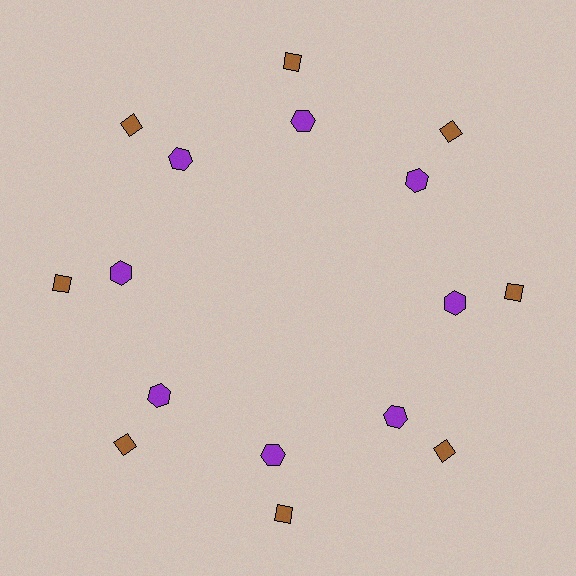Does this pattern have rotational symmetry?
Yes, this pattern has 8-fold rotational symmetry. It looks the same after rotating 45 degrees around the center.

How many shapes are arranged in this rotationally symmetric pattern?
There are 16 shapes, arranged in 8 groups of 2.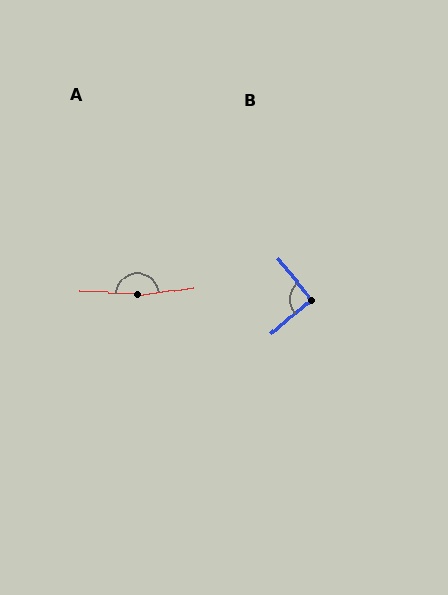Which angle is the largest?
A, at approximately 169 degrees.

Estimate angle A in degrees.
Approximately 169 degrees.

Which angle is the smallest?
B, at approximately 91 degrees.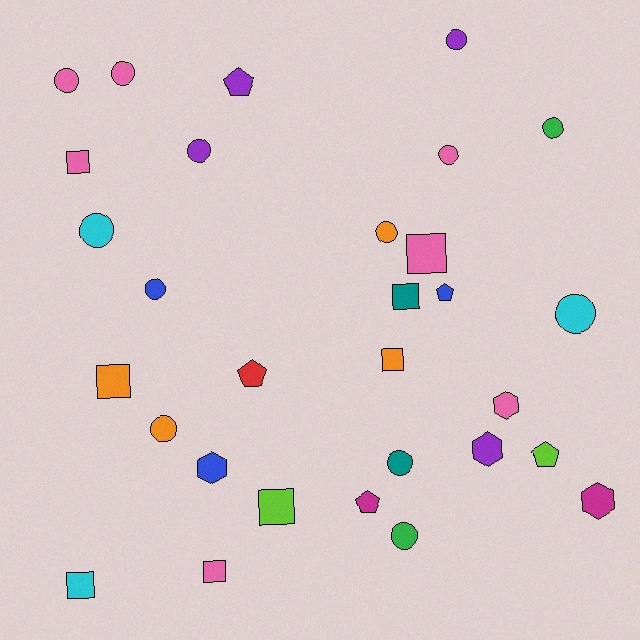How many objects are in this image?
There are 30 objects.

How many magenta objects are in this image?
There are 2 magenta objects.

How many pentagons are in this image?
There are 5 pentagons.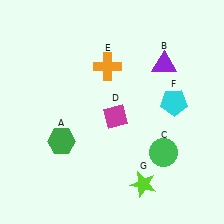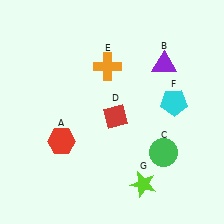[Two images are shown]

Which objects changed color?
A changed from green to red. D changed from magenta to red.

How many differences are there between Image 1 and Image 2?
There are 2 differences between the two images.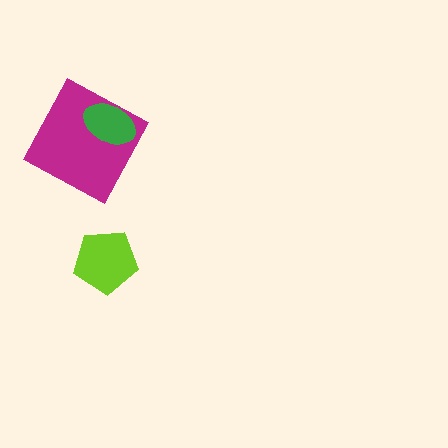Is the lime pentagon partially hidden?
No, no other shape covers it.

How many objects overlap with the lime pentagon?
0 objects overlap with the lime pentagon.